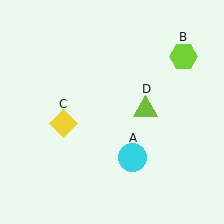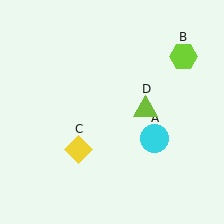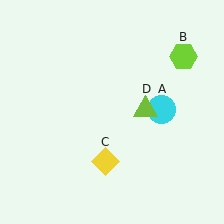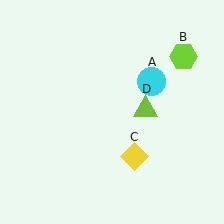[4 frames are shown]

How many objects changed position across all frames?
2 objects changed position: cyan circle (object A), yellow diamond (object C).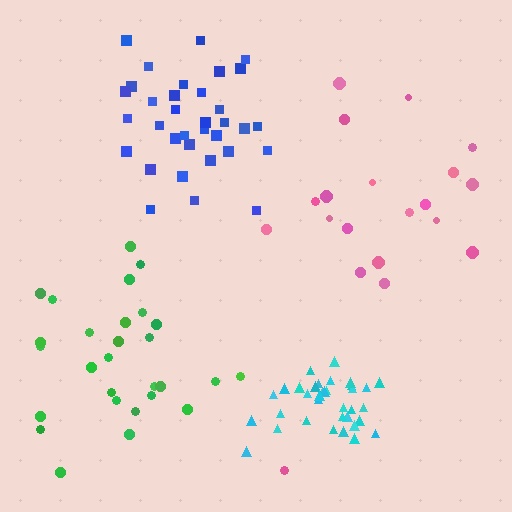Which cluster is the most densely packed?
Cyan.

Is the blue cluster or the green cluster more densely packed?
Blue.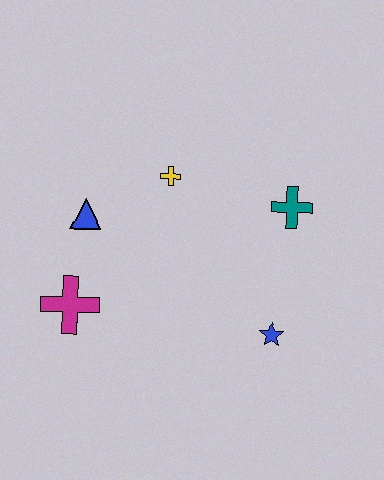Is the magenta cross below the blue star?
No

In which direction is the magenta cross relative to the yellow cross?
The magenta cross is below the yellow cross.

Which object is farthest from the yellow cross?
The blue star is farthest from the yellow cross.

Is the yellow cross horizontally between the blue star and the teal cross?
No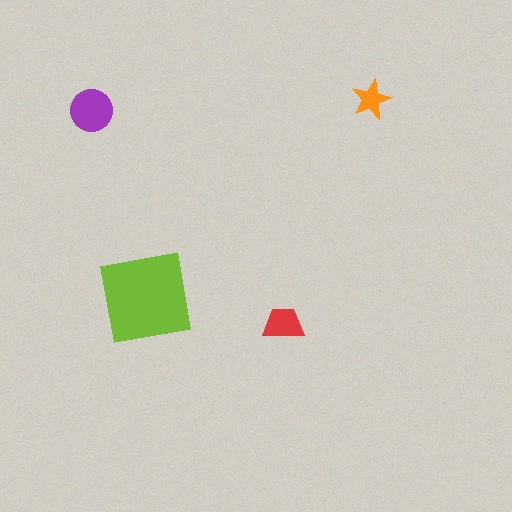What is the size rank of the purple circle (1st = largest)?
2nd.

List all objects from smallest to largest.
The orange star, the red trapezoid, the purple circle, the lime square.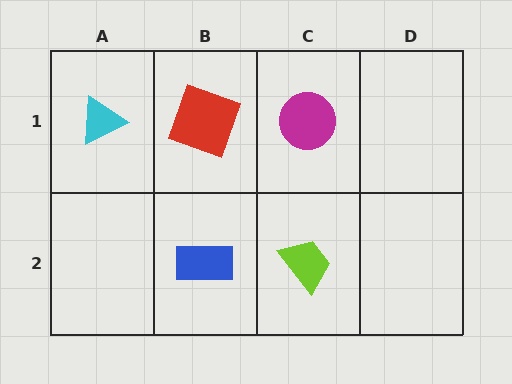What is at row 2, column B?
A blue rectangle.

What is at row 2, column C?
A lime trapezoid.